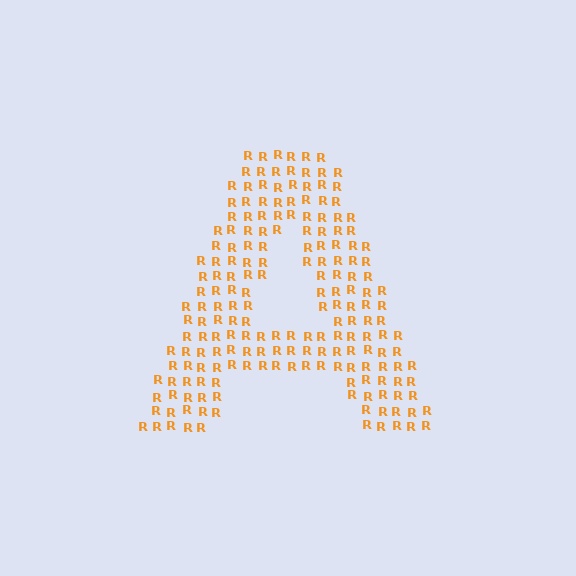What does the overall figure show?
The overall figure shows the letter A.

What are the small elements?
The small elements are letter R's.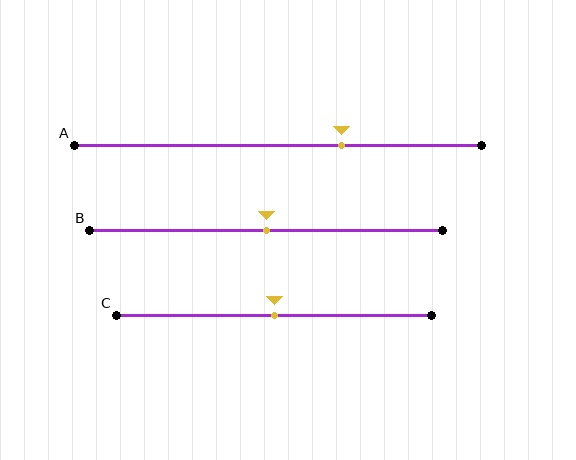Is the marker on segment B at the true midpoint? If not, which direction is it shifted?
Yes, the marker on segment B is at the true midpoint.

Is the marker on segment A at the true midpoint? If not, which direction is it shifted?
No, the marker on segment A is shifted to the right by about 16% of the segment length.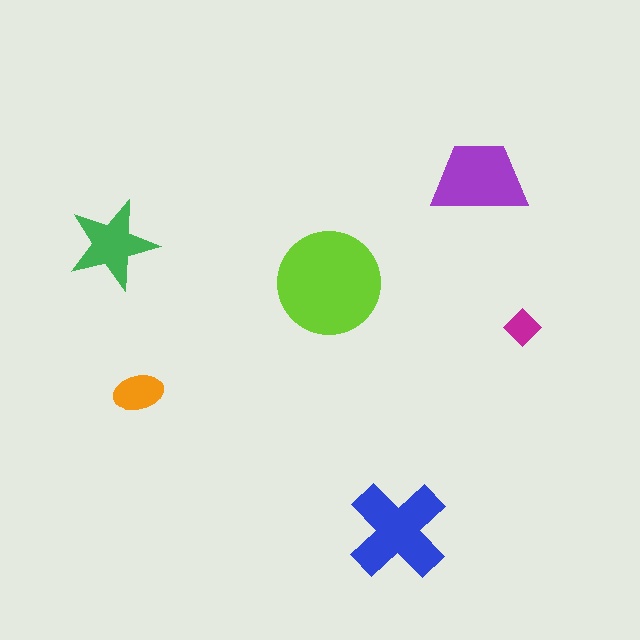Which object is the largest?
The lime circle.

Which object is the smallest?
The magenta diamond.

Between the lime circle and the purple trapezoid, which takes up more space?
The lime circle.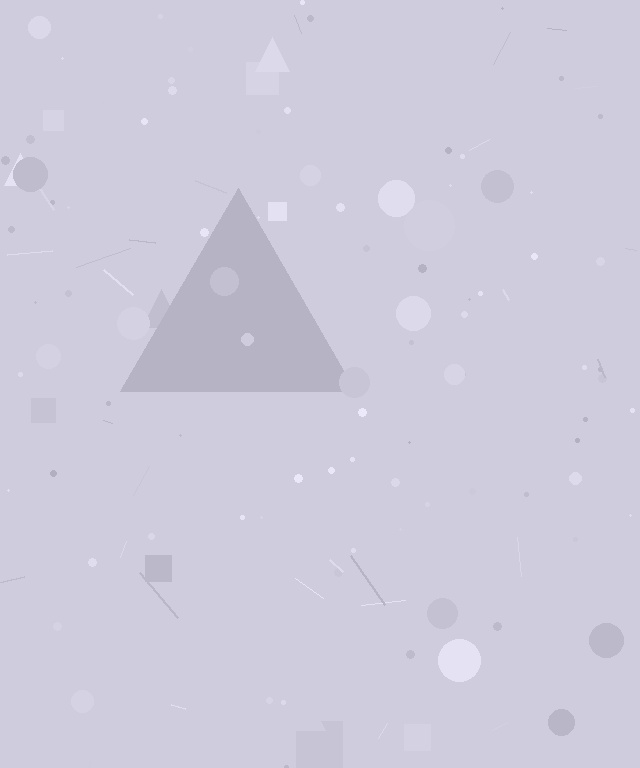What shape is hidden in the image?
A triangle is hidden in the image.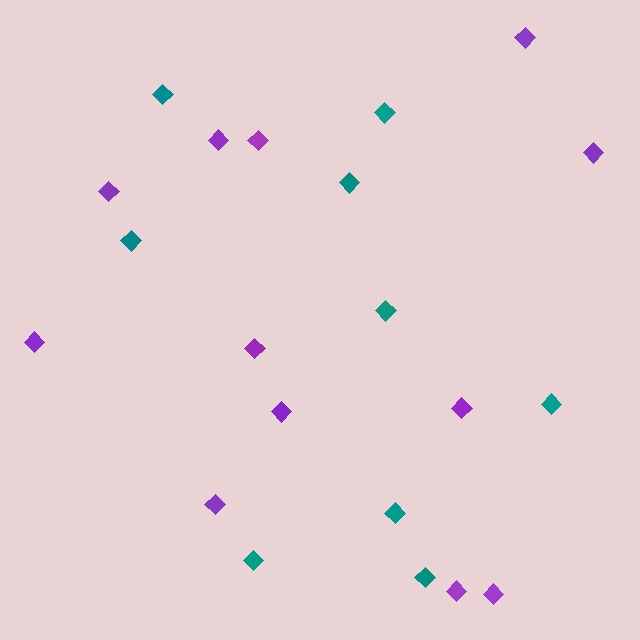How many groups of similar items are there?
There are 2 groups: one group of teal diamonds (9) and one group of purple diamonds (12).